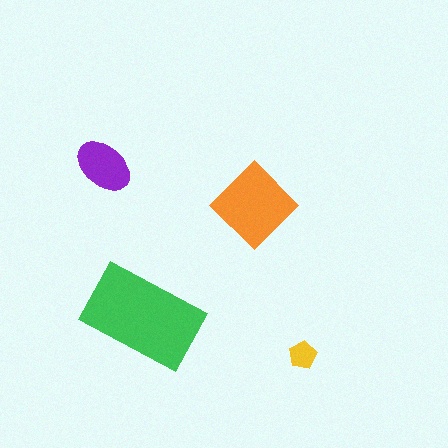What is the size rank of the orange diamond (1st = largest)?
2nd.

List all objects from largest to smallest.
The green rectangle, the orange diamond, the purple ellipse, the yellow pentagon.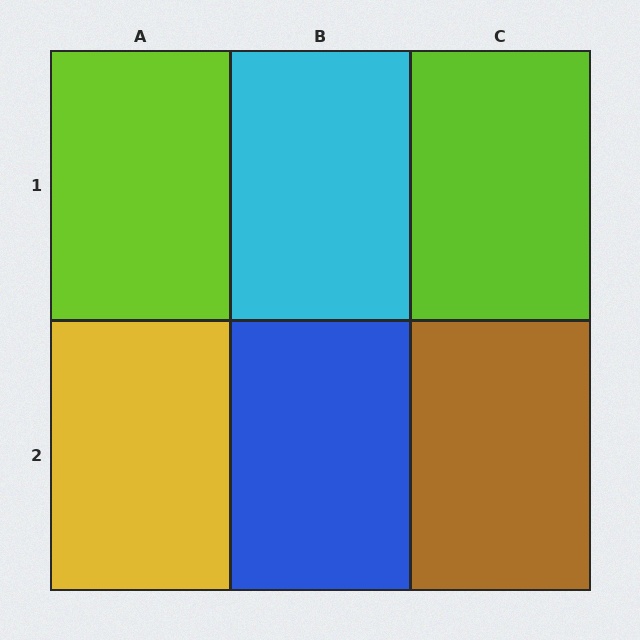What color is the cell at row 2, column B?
Blue.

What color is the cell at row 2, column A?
Yellow.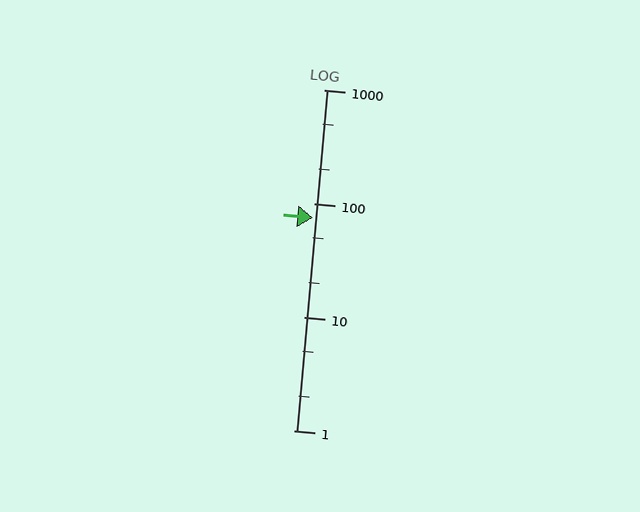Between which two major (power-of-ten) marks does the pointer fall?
The pointer is between 10 and 100.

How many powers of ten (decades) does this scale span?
The scale spans 3 decades, from 1 to 1000.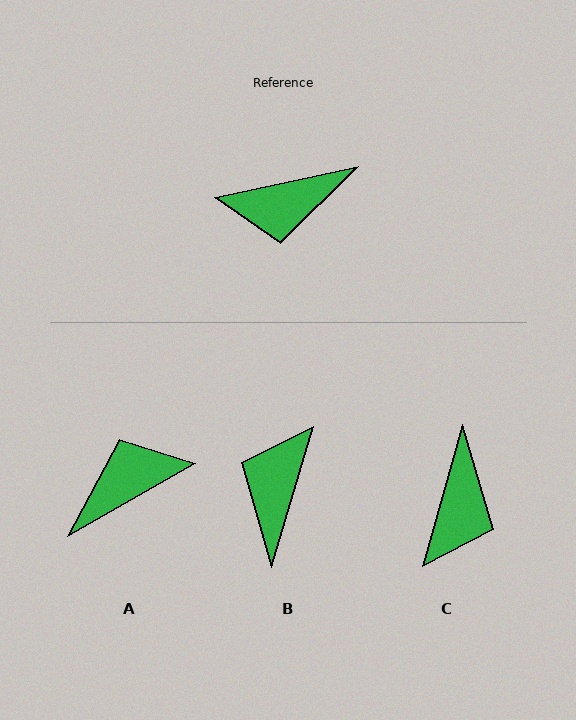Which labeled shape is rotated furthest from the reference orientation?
A, about 162 degrees away.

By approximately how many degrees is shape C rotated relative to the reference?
Approximately 62 degrees counter-clockwise.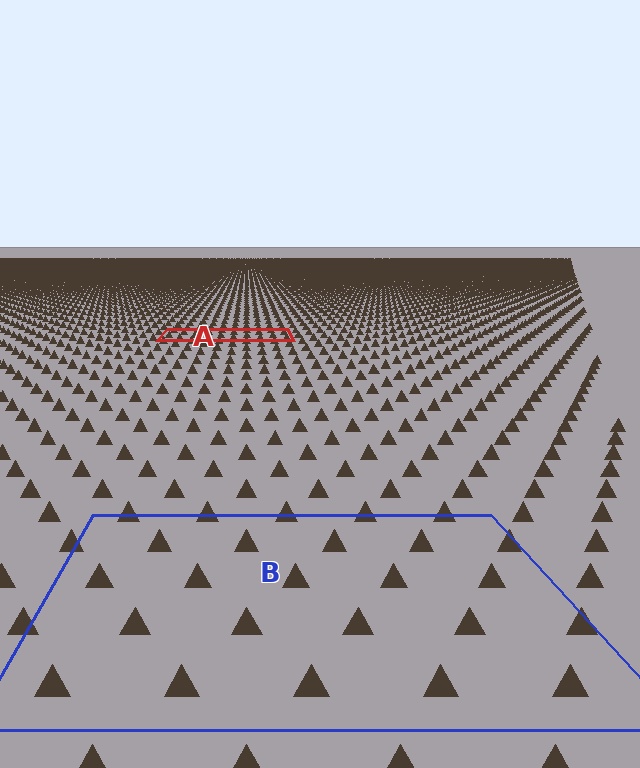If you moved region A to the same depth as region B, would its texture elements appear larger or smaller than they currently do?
They would appear larger. At a closer depth, the same texture elements are projected at a bigger on-screen size.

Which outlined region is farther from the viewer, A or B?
Region A is farther from the viewer — the texture elements inside it appear smaller and more densely packed.